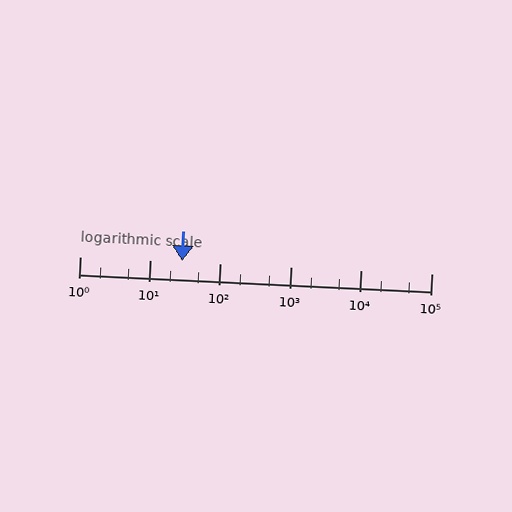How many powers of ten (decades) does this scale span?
The scale spans 5 decades, from 1 to 100000.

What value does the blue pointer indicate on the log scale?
The pointer indicates approximately 29.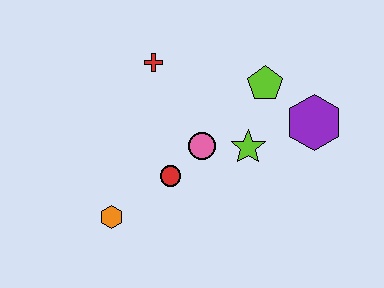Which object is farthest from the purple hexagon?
The orange hexagon is farthest from the purple hexagon.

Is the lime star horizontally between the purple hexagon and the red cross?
Yes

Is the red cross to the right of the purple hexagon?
No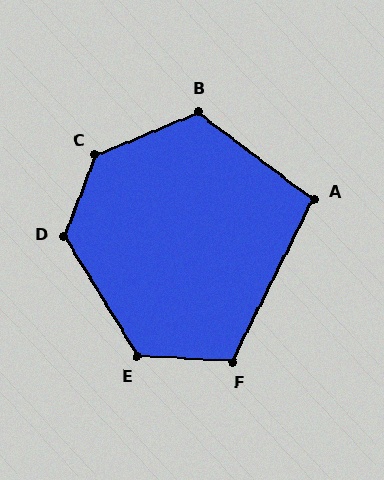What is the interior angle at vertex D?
Approximately 127 degrees (obtuse).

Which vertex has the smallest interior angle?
A, at approximately 101 degrees.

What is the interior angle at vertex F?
Approximately 113 degrees (obtuse).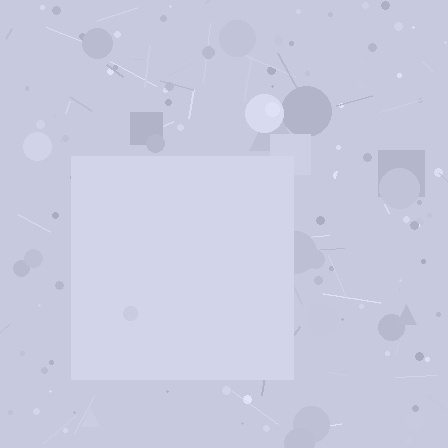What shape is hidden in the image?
A square is hidden in the image.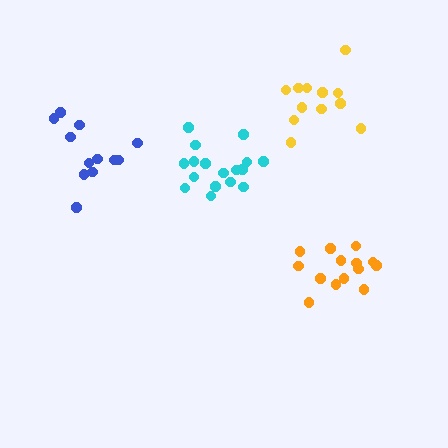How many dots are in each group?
Group 1: 12 dots, Group 2: 12 dots, Group 3: 14 dots, Group 4: 17 dots (55 total).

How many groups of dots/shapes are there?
There are 4 groups.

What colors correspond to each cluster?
The clusters are colored: yellow, blue, orange, cyan.